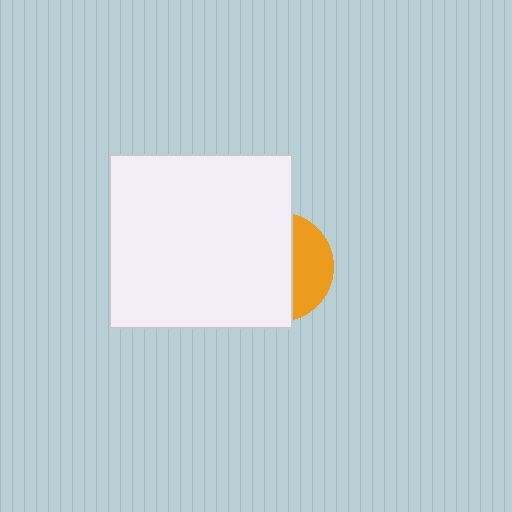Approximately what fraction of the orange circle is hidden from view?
Roughly 67% of the orange circle is hidden behind the white rectangle.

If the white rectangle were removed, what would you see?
You would see the complete orange circle.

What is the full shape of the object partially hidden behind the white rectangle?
The partially hidden object is an orange circle.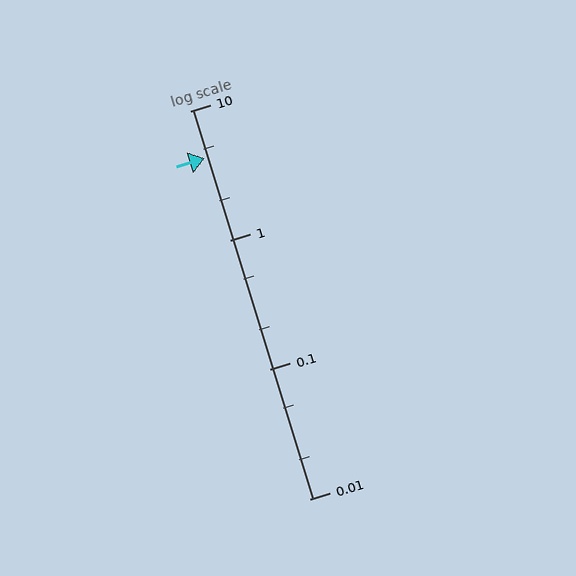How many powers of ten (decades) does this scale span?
The scale spans 3 decades, from 0.01 to 10.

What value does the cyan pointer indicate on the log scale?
The pointer indicates approximately 4.3.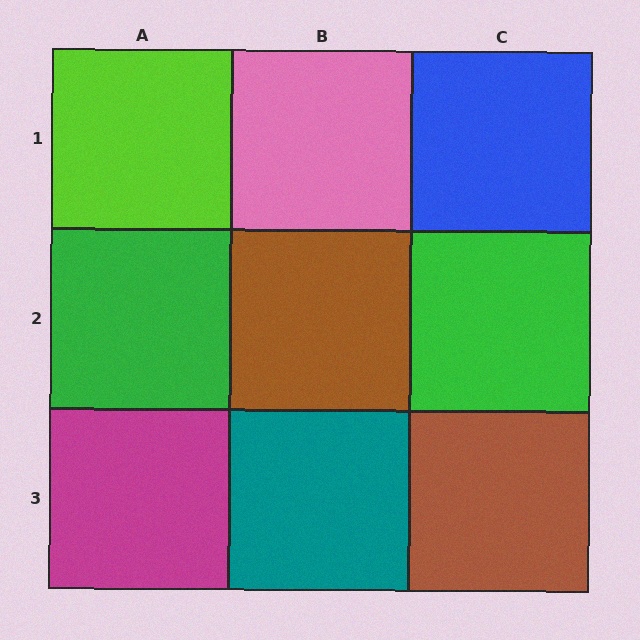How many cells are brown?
2 cells are brown.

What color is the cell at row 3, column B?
Teal.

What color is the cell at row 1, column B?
Pink.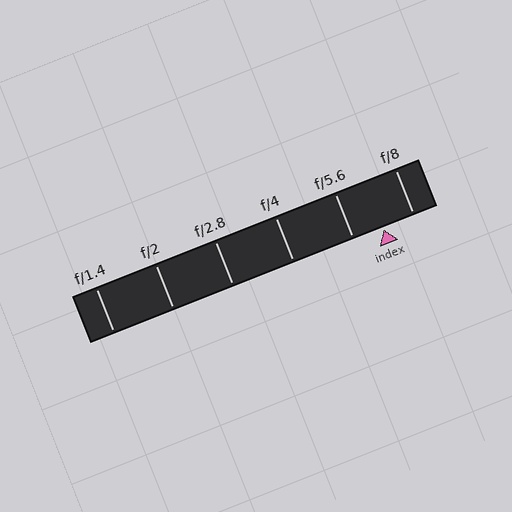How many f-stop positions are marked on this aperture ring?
There are 6 f-stop positions marked.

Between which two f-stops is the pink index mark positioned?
The index mark is between f/5.6 and f/8.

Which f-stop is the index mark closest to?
The index mark is closest to f/5.6.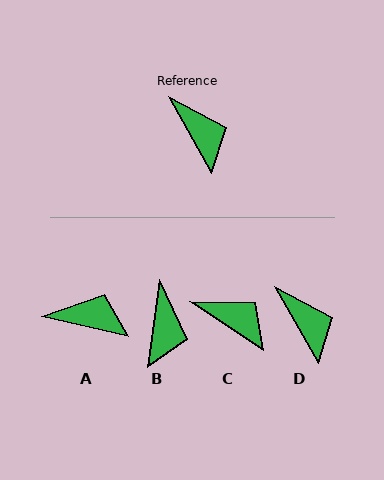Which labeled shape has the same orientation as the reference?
D.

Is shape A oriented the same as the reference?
No, it is off by about 48 degrees.